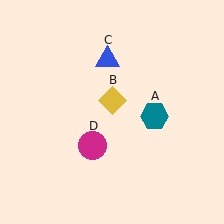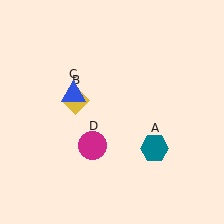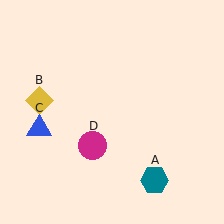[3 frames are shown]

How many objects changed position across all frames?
3 objects changed position: teal hexagon (object A), yellow diamond (object B), blue triangle (object C).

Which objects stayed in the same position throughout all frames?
Magenta circle (object D) remained stationary.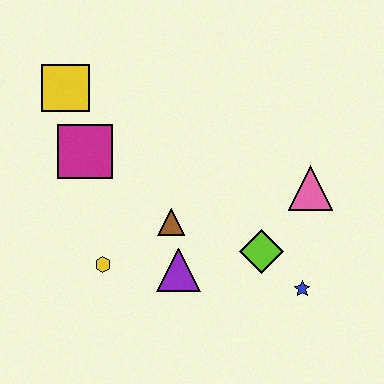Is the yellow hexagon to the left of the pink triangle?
Yes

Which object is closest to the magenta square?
The yellow square is closest to the magenta square.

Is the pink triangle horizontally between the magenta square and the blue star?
No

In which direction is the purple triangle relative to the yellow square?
The purple triangle is below the yellow square.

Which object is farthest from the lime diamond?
The yellow square is farthest from the lime diamond.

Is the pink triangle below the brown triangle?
No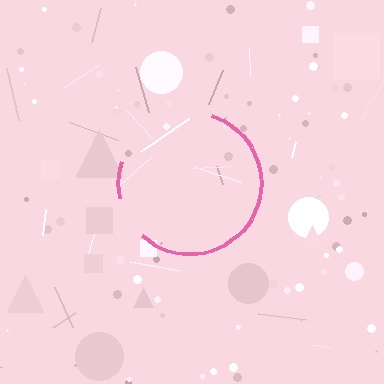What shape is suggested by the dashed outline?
The dashed outline suggests a circle.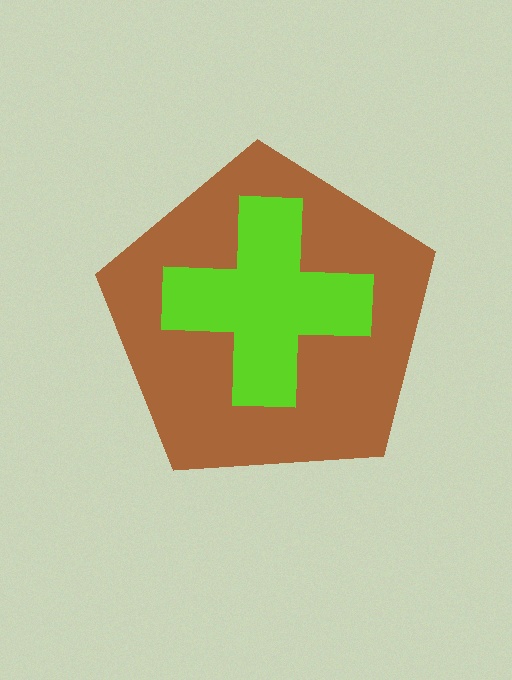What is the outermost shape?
The brown pentagon.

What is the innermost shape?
The lime cross.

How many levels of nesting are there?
2.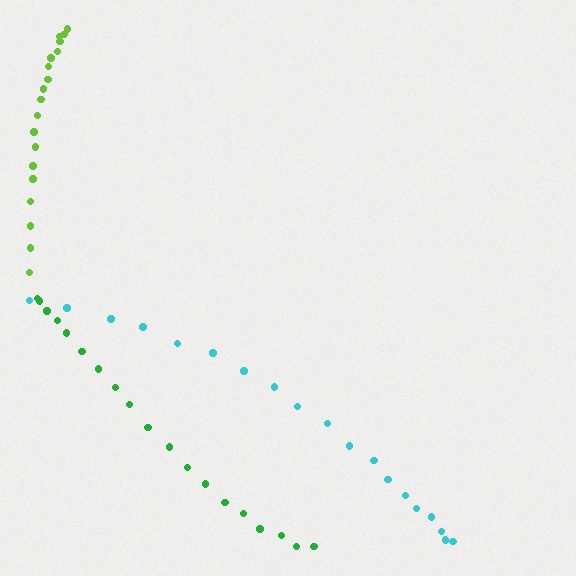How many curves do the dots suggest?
There are 3 distinct paths.